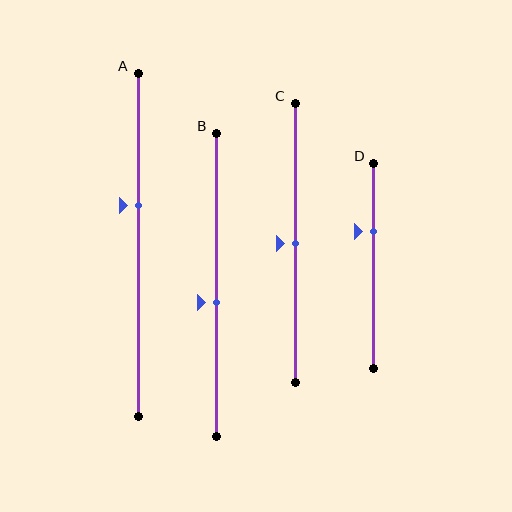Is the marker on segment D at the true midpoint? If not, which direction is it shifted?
No, the marker on segment D is shifted upward by about 17% of the segment length.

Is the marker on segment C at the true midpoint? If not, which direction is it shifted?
Yes, the marker on segment C is at the true midpoint.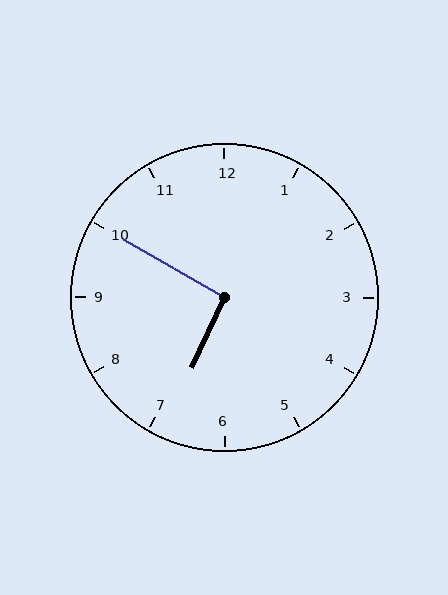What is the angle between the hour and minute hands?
Approximately 95 degrees.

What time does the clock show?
6:50.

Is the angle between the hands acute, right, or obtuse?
It is right.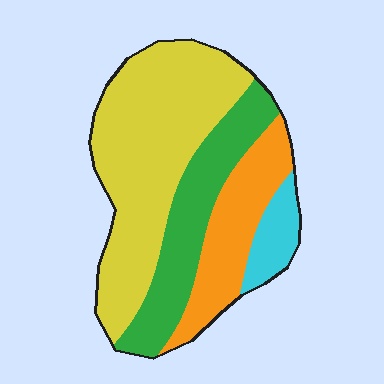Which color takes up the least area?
Cyan, at roughly 10%.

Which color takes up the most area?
Yellow, at roughly 50%.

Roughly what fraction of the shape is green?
Green takes up about one quarter (1/4) of the shape.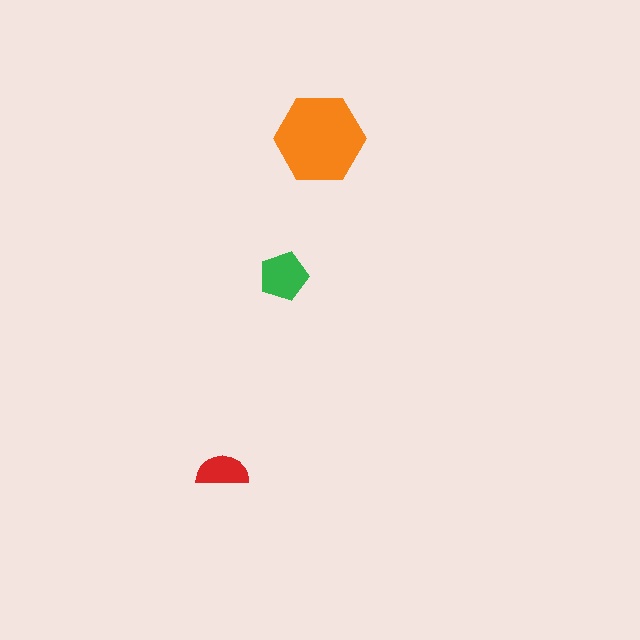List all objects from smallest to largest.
The red semicircle, the green pentagon, the orange hexagon.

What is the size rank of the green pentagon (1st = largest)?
2nd.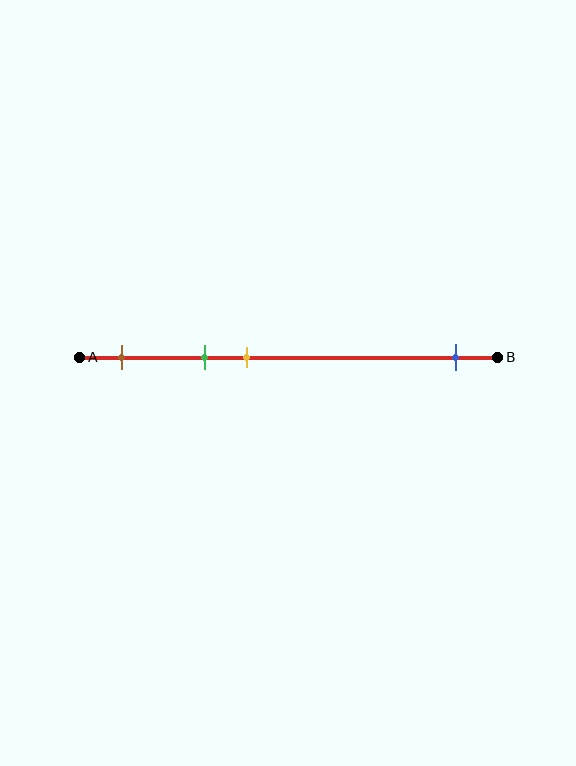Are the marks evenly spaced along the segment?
No, the marks are not evenly spaced.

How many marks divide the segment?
There are 4 marks dividing the segment.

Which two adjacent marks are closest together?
The green and yellow marks are the closest adjacent pair.